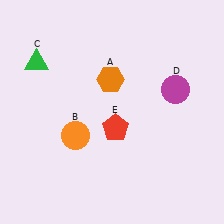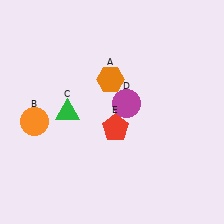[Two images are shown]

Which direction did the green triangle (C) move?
The green triangle (C) moved down.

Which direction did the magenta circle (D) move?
The magenta circle (D) moved left.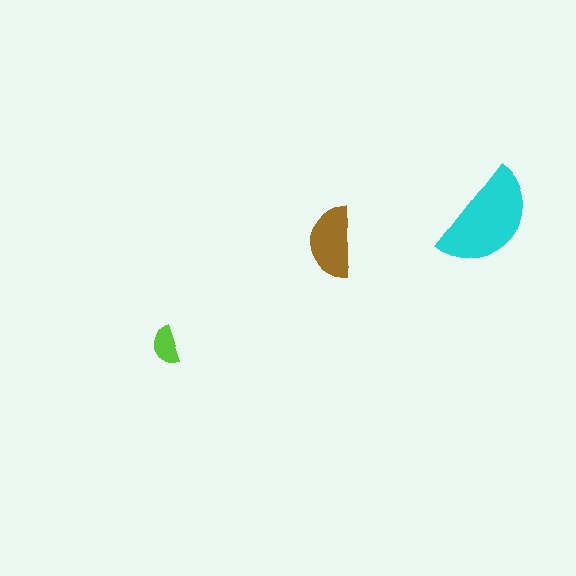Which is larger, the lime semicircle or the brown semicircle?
The brown one.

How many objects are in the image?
There are 3 objects in the image.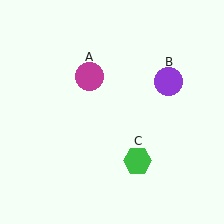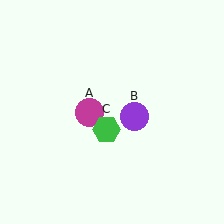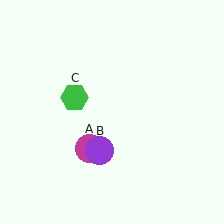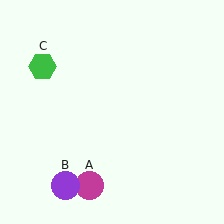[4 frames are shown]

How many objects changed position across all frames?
3 objects changed position: magenta circle (object A), purple circle (object B), green hexagon (object C).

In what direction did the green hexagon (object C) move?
The green hexagon (object C) moved up and to the left.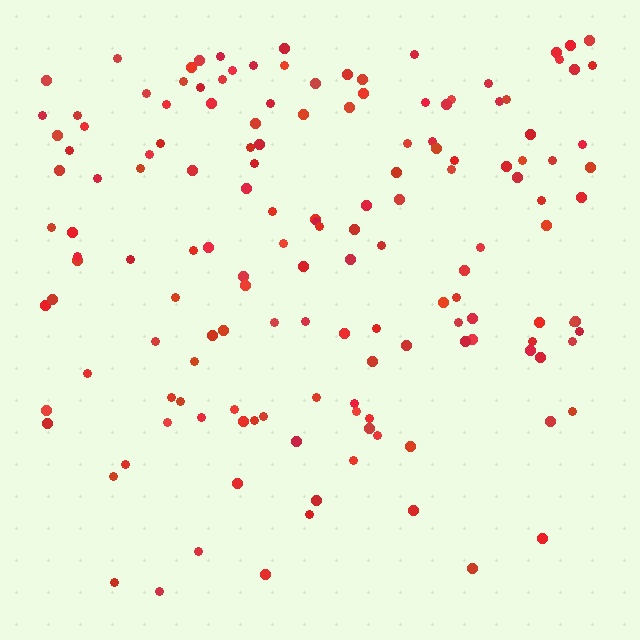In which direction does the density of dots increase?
From bottom to top, with the top side densest.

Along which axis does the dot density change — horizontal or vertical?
Vertical.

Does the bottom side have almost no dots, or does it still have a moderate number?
Still a moderate number, just noticeably fewer than the top.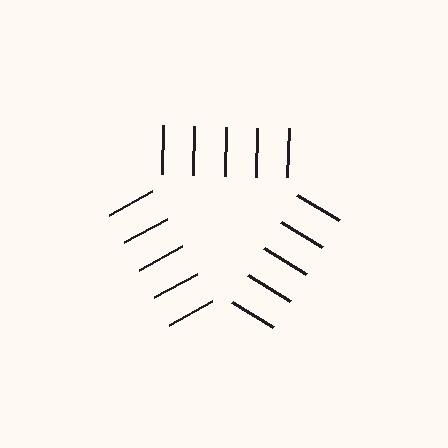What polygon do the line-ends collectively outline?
An illusory triangle — the line segments terminate on its edges but no continuous stroke is drawn.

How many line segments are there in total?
15 — 5 along each of the 3 edges.